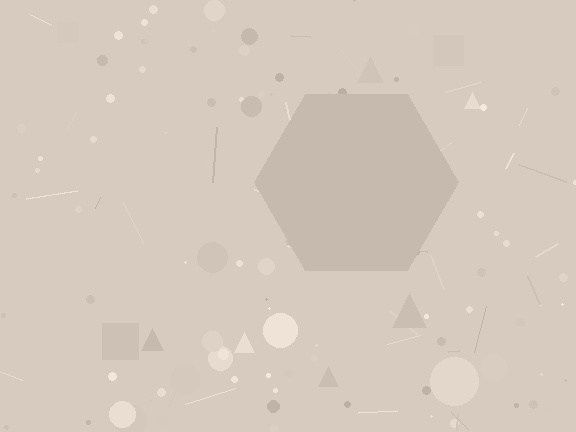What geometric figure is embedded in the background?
A hexagon is embedded in the background.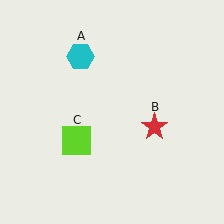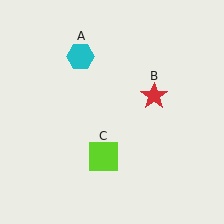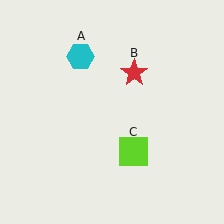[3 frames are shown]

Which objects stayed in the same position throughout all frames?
Cyan hexagon (object A) remained stationary.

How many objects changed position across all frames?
2 objects changed position: red star (object B), lime square (object C).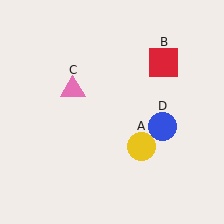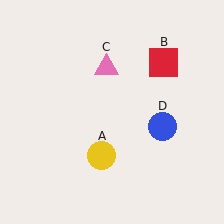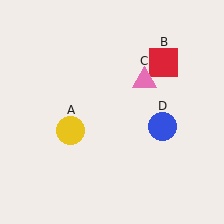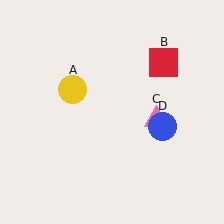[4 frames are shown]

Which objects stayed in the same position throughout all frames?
Red square (object B) and blue circle (object D) remained stationary.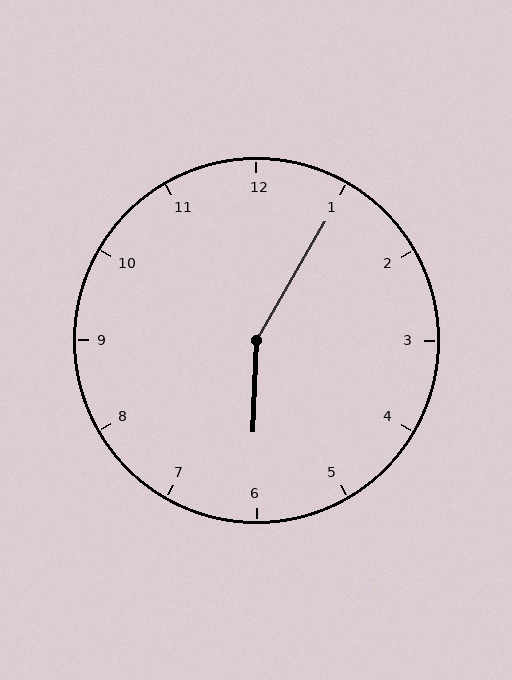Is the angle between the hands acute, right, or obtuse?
It is obtuse.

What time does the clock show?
6:05.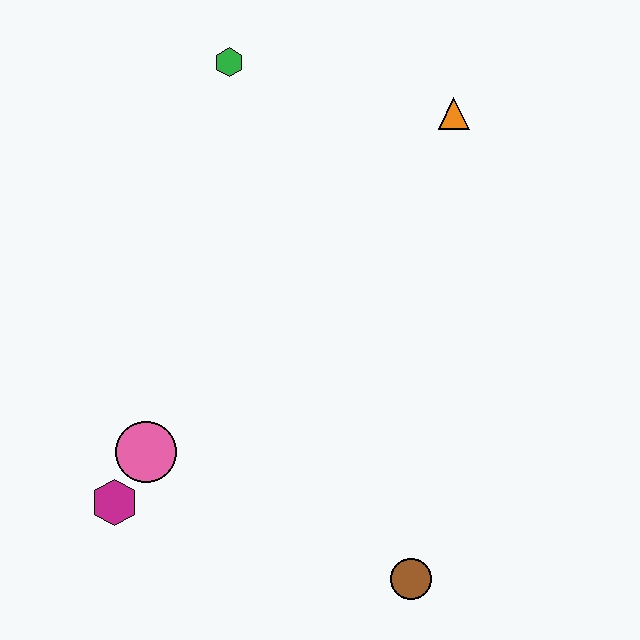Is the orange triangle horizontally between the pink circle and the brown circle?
No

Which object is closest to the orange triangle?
The green hexagon is closest to the orange triangle.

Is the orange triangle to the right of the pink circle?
Yes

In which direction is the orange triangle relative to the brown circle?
The orange triangle is above the brown circle.